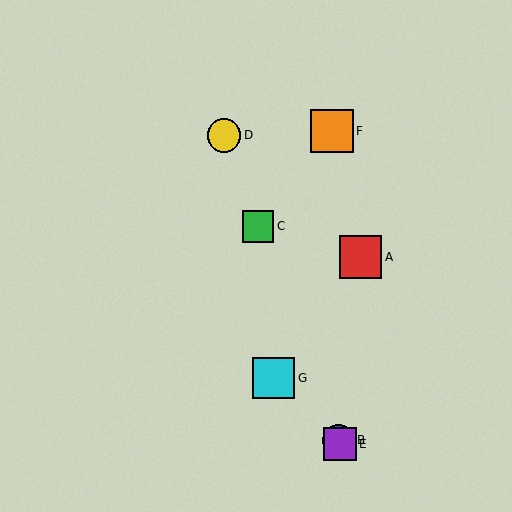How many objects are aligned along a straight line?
4 objects (B, C, D, E) are aligned along a straight line.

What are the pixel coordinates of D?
Object D is at (224, 135).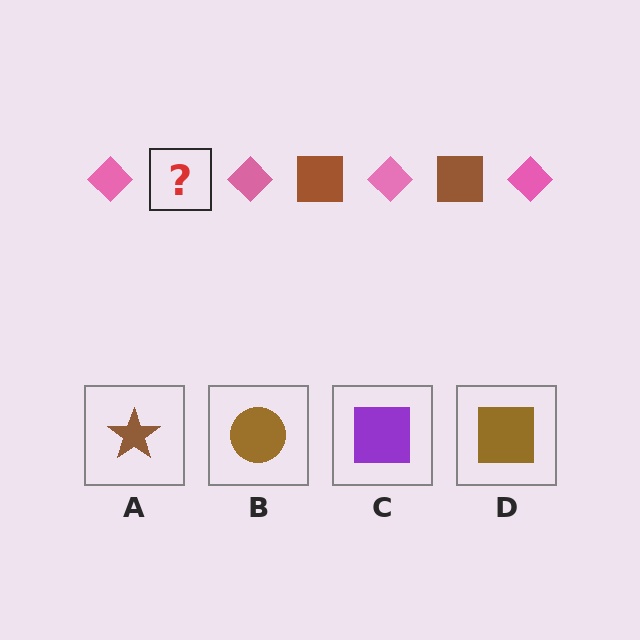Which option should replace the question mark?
Option D.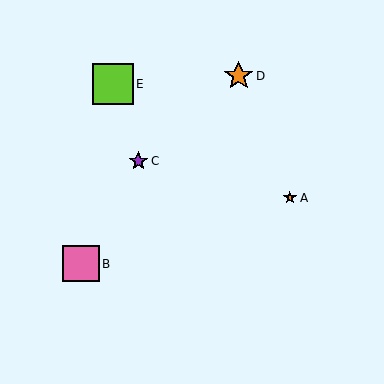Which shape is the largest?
The lime square (labeled E) is the largest.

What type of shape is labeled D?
Shape D is an orange star.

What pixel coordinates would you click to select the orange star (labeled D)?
Click at (239, 76) to select the orange star D.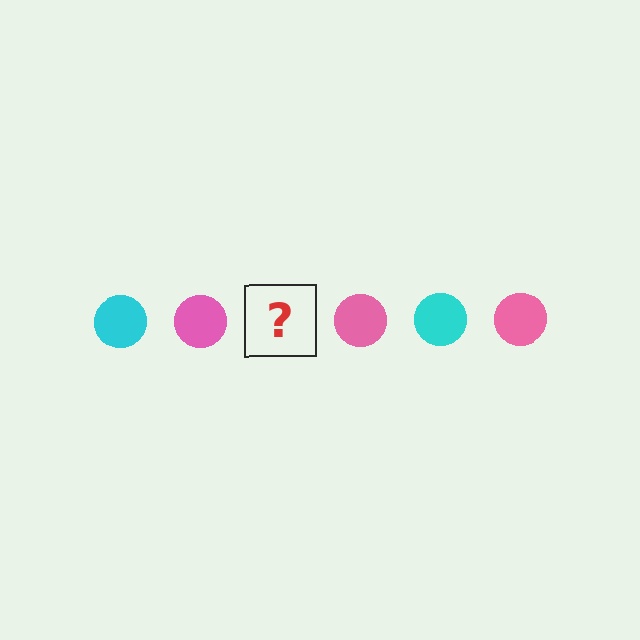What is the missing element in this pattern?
The missing element is a cyan circle.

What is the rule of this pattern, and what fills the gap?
The rule is that the pattern cycles through cyan, pink circles. The gap should be filled with a cyan circle.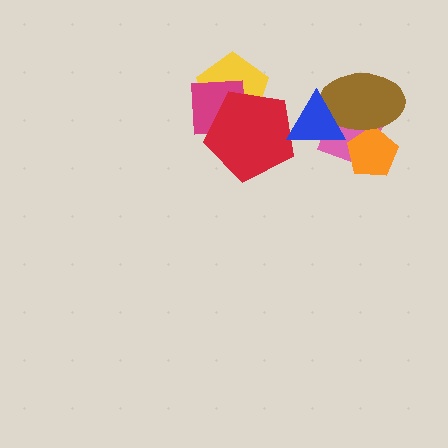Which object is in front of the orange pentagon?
The brown ellipse is in front of the orange pentagon.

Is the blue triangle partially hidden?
No, no other shape covers it.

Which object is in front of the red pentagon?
The blue triangle is in front of the red pentagon.